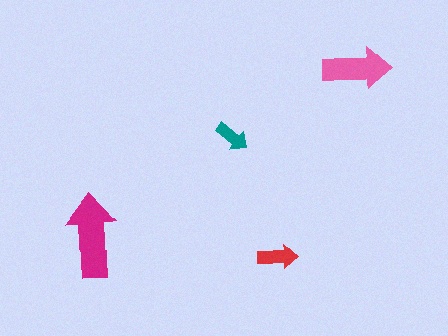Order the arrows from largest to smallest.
the magenta one, the pink one, the red one, the teal one.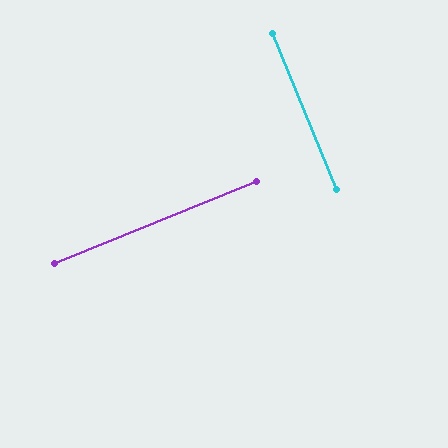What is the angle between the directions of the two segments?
Approximately 90 degrees.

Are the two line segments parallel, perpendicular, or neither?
Perpendicular — they meet at approximately 90°.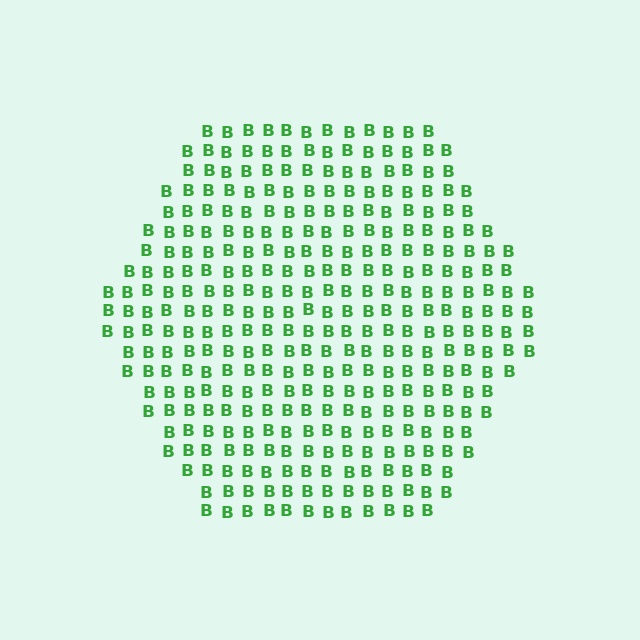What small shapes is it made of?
It is made of small letter B's.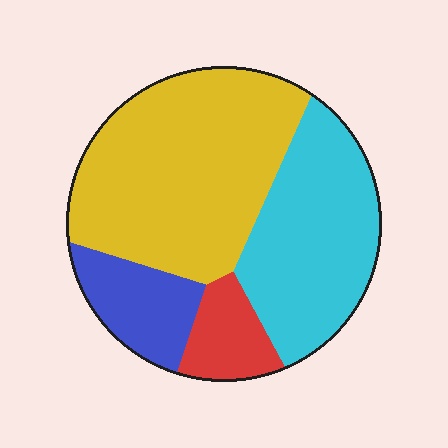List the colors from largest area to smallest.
From largest to smallest: yellow, cyan, blue, red.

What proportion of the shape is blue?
Blue takes up less than a sixth of the shape.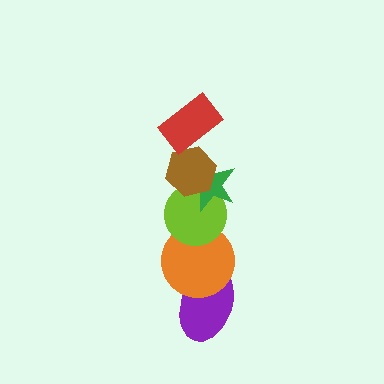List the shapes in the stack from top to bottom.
From top to bottom: the red rectangle, the brown hexagon, the green star, the lime circle, the orange circle, the purple ellipse.